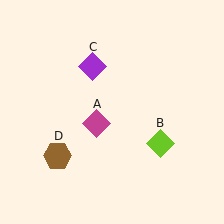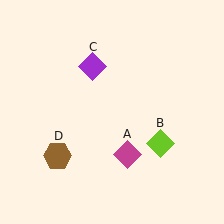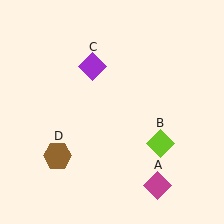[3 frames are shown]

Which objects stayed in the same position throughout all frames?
Lime diamond (object B) and purple diamond (object C) and brown hexagon (object D) remained stationary.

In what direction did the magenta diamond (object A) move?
The magenta diamond (object A) moved down and to the right.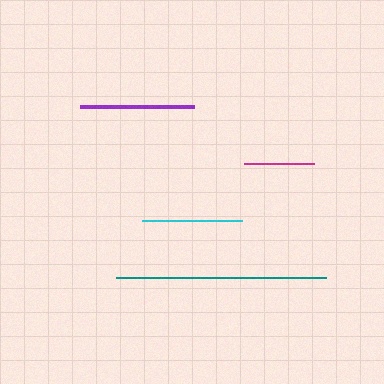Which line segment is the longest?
The teal line is the longest at approximately 211 pixels.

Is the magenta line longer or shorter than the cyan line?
The cyan line is longer than the magenta line.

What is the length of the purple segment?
The purple segment is approximately 114 pixels long.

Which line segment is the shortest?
The magenta line is the shortest at approximately 71 pixels.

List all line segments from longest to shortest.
From longest to shortest: teal, purple, cyan, magenta.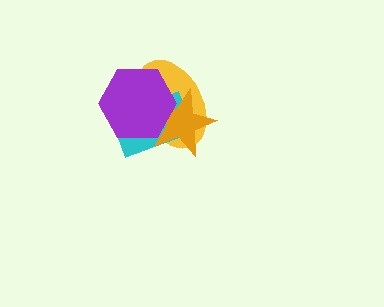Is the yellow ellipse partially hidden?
Yes, it is partially covered by another shape.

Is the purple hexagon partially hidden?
No, no other shape covers it.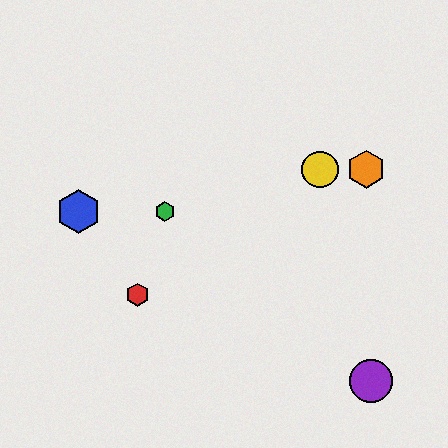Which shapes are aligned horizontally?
The yellow circle, the orange hexagon are aligned horizontally.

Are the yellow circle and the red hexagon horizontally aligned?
No, the yellow circle is at y≈169 and the red hexagon is at y≈295.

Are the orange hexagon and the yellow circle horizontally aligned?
Yes, both are at y≈169.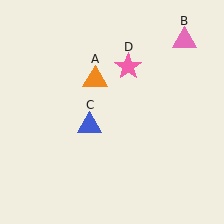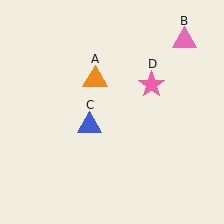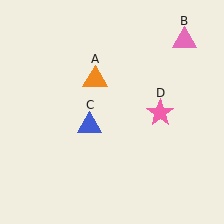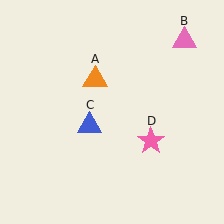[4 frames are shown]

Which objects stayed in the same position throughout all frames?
Orange triangle (object A) and pink triangle (object B) and blue triangle (object C) remained stationary.